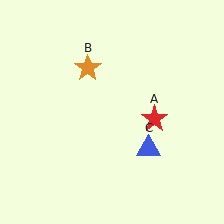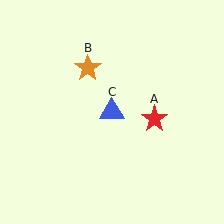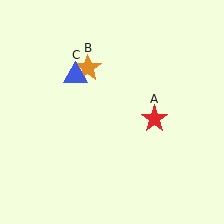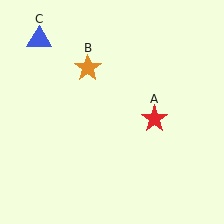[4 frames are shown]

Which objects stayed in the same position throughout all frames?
Red star (object A) and orange star (object B) remained stationary.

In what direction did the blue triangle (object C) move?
The blue triangle (object C) moved up and to the left.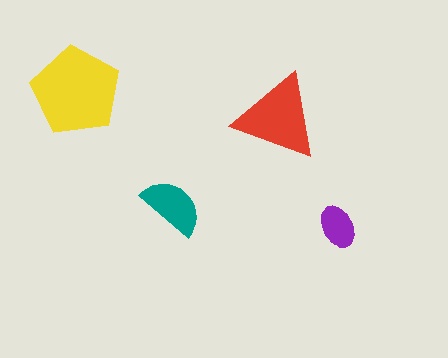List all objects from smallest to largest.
The purple ellipse, the teal semicircle, the red triangle, the yellow pentagon.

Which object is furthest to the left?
The yellow pentagon is leftmost.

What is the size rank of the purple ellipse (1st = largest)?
4th.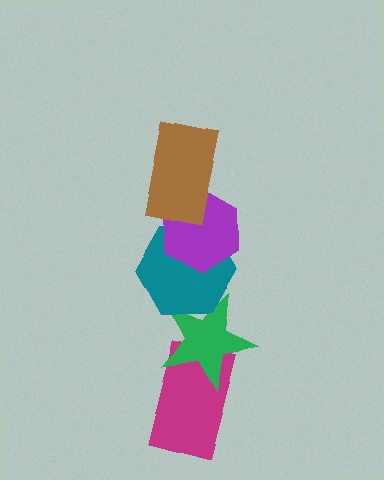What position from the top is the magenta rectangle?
The magenta rectangle is 5th from the top.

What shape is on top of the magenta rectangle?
The green star is on top of the magenta rectangle.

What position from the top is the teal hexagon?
The teal hexagon is 3rd from the top.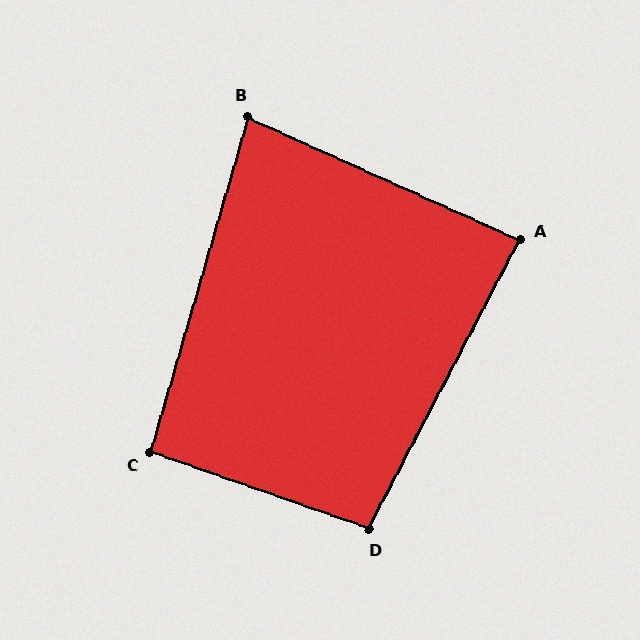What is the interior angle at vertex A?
Approximately 87 degrees (approximately right).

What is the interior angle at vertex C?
Approximately 93 degrees (approximately right).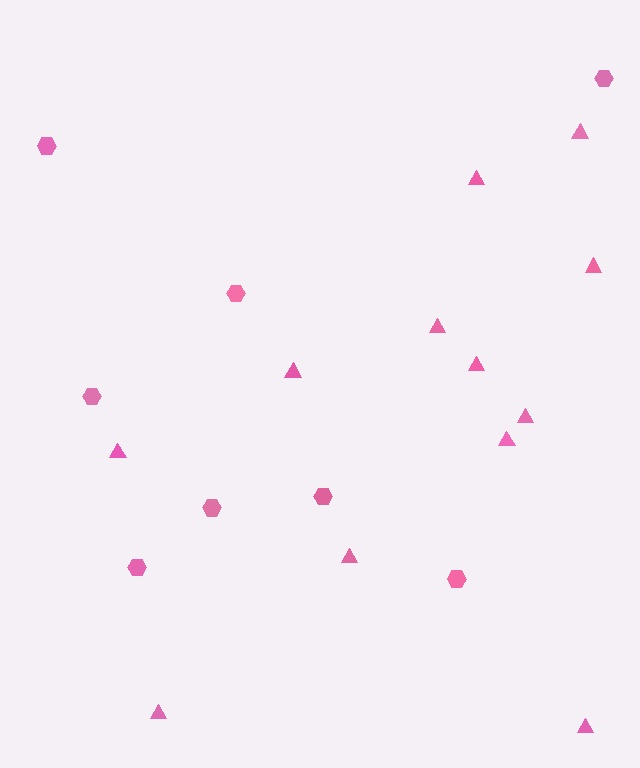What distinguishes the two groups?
There are 2 groups: one group of triangles (12) and one group of hexagons (8).